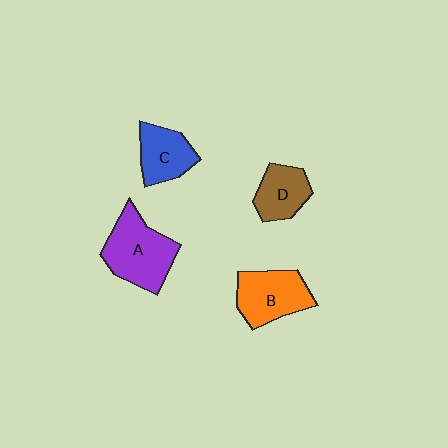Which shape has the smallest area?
Shape D (brown).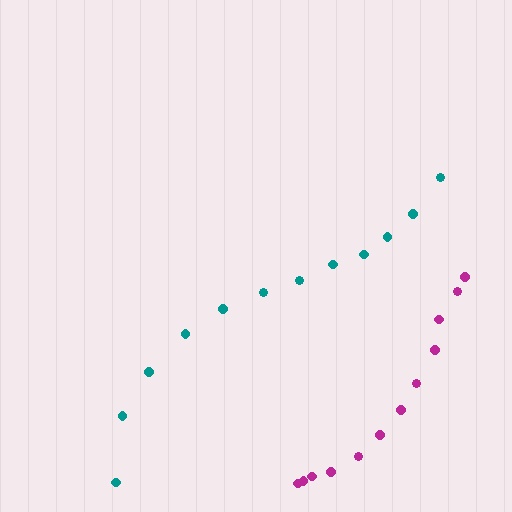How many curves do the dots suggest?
There are 2 distinct paths.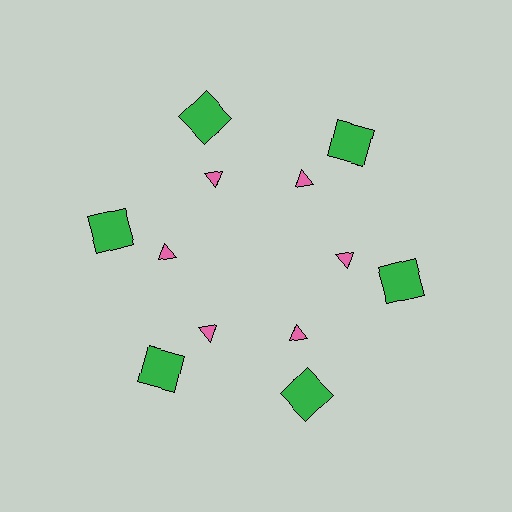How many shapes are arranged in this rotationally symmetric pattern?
There are 12 shapes, arranged in 6 groups of 2.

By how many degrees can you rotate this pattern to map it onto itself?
The pattern maps onto itself every 60 degrees of rotation.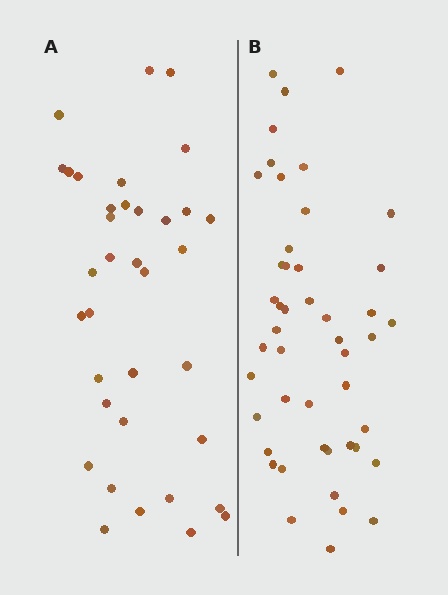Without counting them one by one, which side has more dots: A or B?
Region B (the right region) has more dots.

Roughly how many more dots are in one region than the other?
Region B has roughly 12 or so more dots than region A.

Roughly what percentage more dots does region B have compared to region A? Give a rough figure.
About 30% more.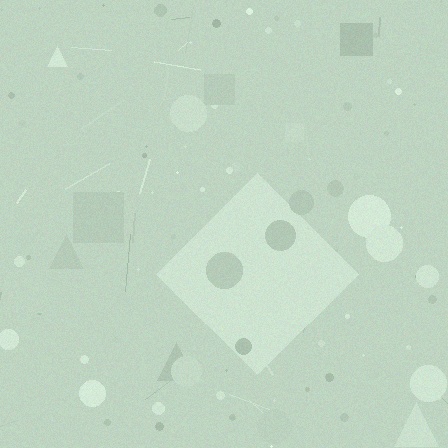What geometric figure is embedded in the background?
A diamond is embedded in the background.